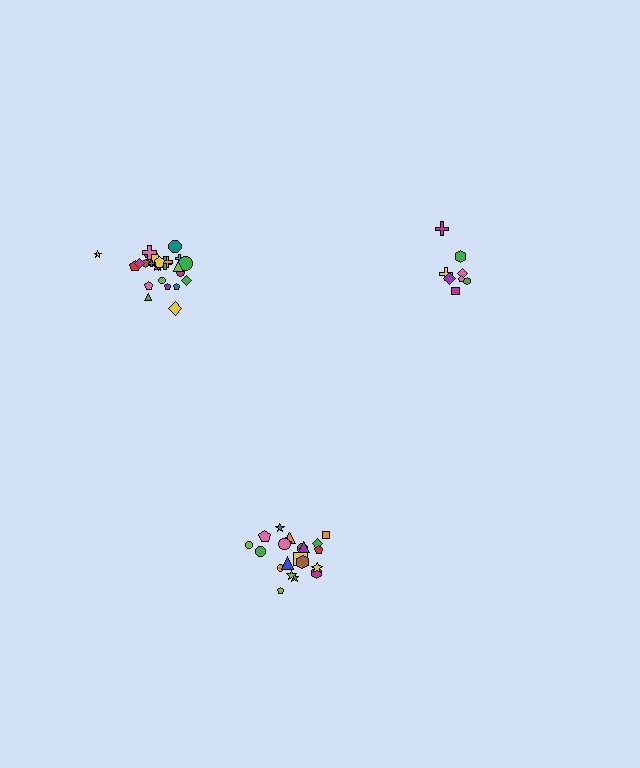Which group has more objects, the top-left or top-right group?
The top-left group.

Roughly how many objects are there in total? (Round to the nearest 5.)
Roughly 55 objects in total.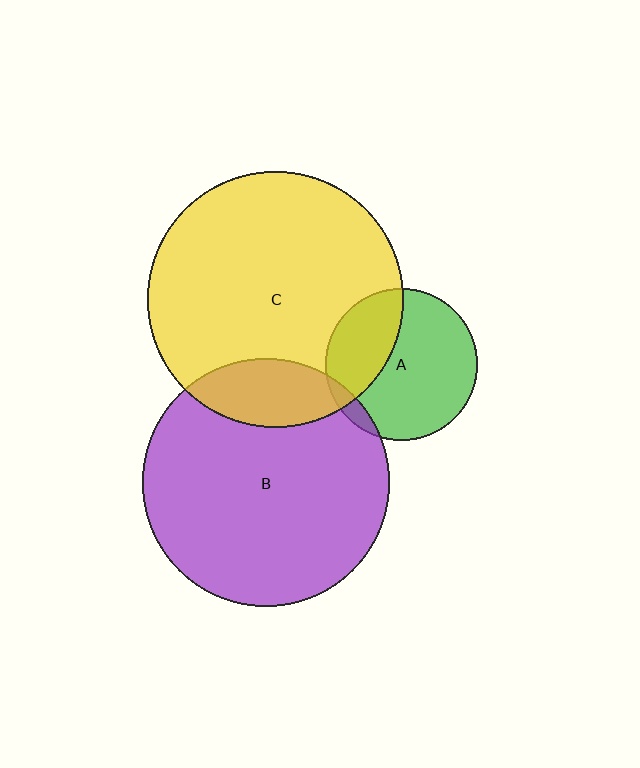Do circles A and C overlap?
Yes.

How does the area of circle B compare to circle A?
Approximately 2.7 times.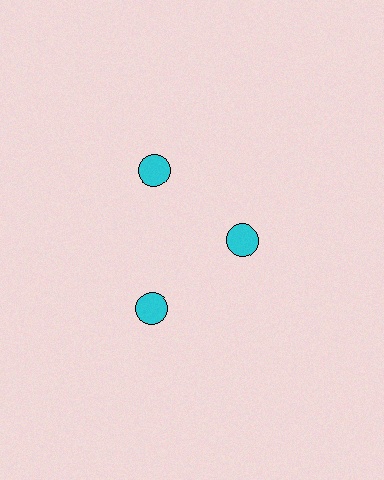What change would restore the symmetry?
The symmetry would be restored by moving it outward, back onto the ring so that all 3 circles sit at equal angles and equal distance from the center.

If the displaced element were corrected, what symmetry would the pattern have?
It would have 3-fold rotational symmetry — the pattern would map onto itself every 120 degrees.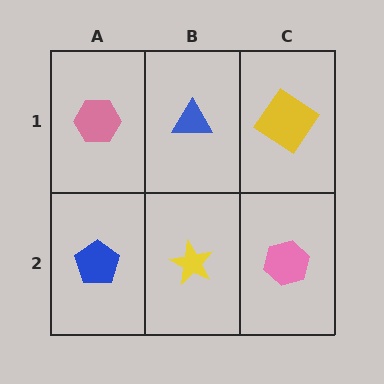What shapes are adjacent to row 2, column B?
A blue triangle (row 1, column B), a blue pentagon (row 2, column A), a pink hexagon (row 2, column C).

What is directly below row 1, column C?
A pink hexagon.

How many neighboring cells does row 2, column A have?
2.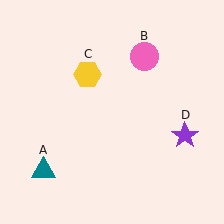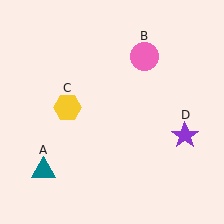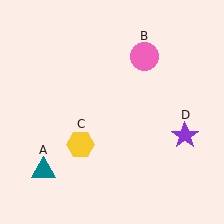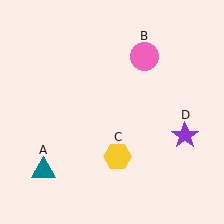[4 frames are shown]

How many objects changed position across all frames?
1 object changed position: yellow hexagon (object C).